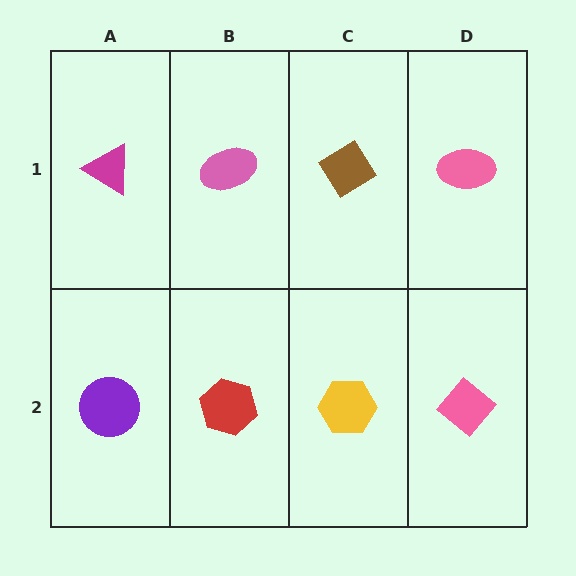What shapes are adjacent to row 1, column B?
A red hexagon (row 2, column B), a magenta triangle (row 1, column A), a brown diamond (row 1, column C).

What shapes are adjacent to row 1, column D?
A pink diamond (row 2, column D), a brown diamond (row 1, column C).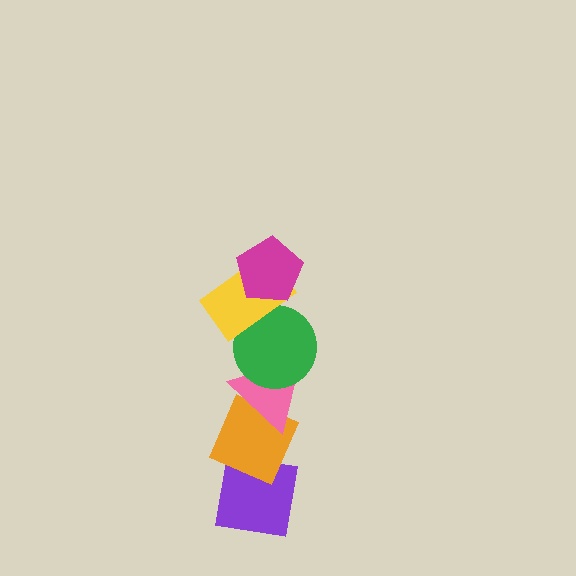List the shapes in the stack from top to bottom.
From top to bottom: the magenta pentagon, the yellow rectangle, the green circle, the pink triangle, the orange diamond, the purple square.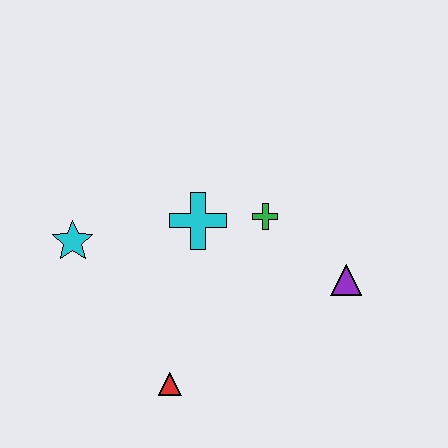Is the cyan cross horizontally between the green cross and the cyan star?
Yes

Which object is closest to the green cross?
The cyan cross is closest to the green cross.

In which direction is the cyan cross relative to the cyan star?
The cyan cross is to the right of the cyan star.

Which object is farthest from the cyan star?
The purple triangle is farthest from the cyan star.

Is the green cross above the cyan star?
Yes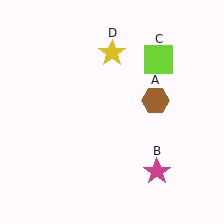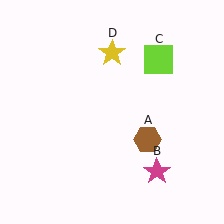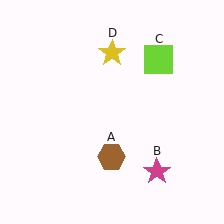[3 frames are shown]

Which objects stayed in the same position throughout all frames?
Magenta star (object B) and lime square (object C) and yellow star (object D) remained stationary.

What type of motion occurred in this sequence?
The brown hexagon (object A) rotated clockwise around the center of the scene.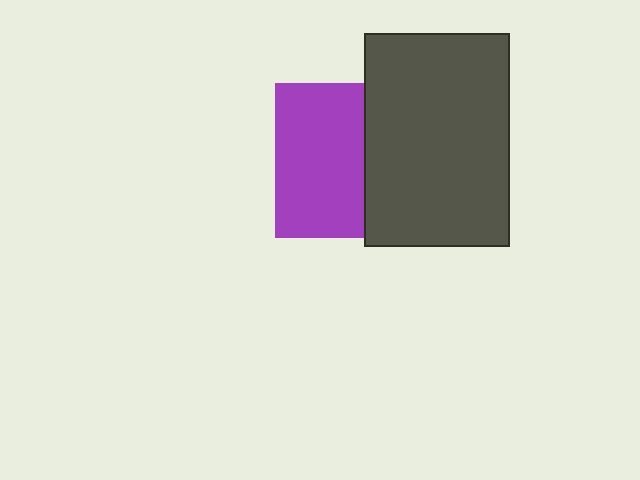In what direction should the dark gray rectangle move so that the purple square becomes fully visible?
The dark gray rectangle should move right. That is the shortest direction to clear the overlap and leave the purple square fully visible.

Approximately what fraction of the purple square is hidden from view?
Roughly 43% of the purple square is hidden behind the dark gray rectangle.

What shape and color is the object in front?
The object in front is a dark gray rectangle.